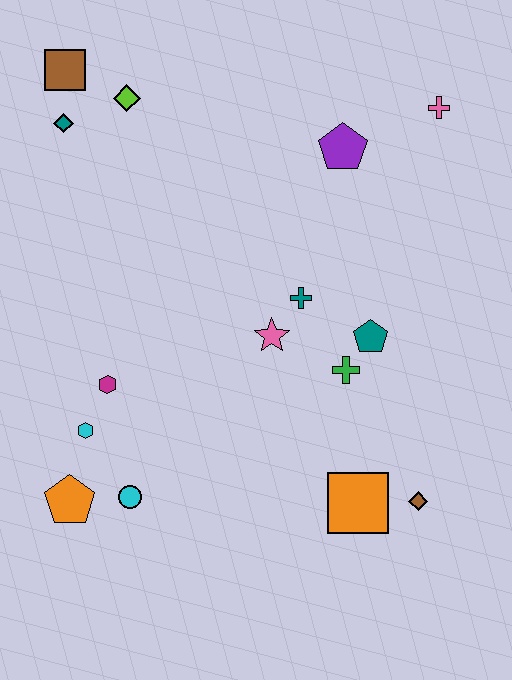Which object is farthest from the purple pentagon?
The orange pentagon is farthest from the purple pentagon.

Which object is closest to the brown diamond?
The orange square is closest to the brown diamond.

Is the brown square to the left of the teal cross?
Yes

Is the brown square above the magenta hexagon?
Yes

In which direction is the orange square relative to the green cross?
The orange square is below the green cross.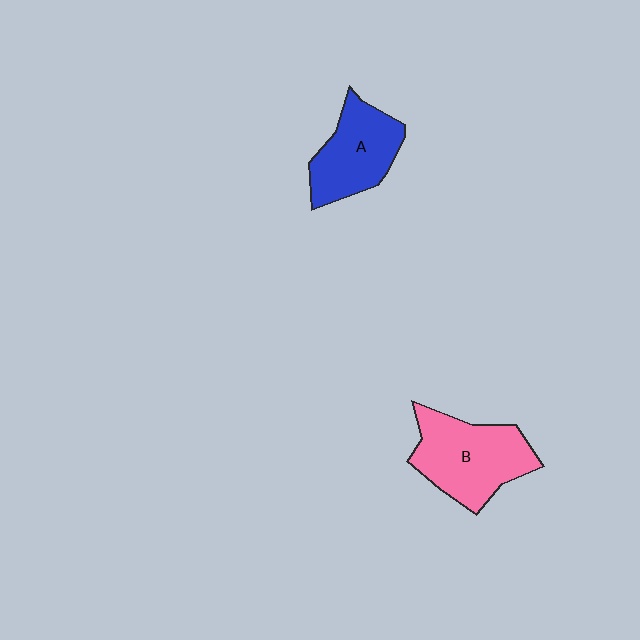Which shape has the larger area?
Shape B (pink).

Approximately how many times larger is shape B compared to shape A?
Approximately 1.3 times.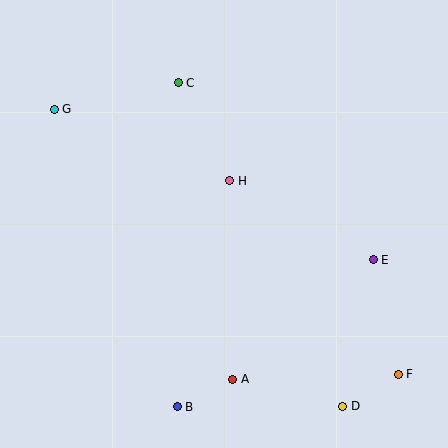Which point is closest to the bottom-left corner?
Point B is closest to the bottom-left corner.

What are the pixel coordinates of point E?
Point E is at (373, 260).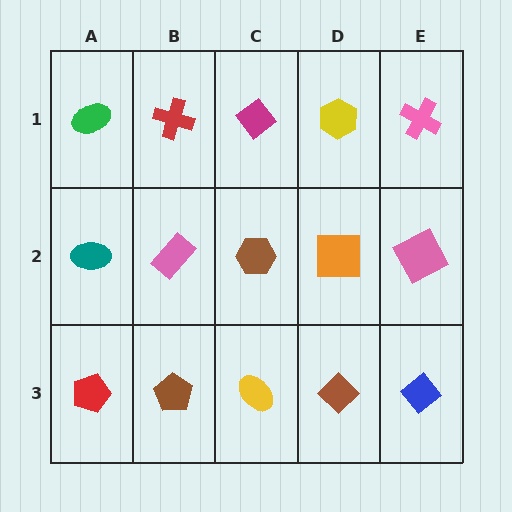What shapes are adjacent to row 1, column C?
A brown hexagon (row 2, column C), a red cross (row 1, column B), a yellow hexagon (row 1, column D).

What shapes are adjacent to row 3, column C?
A brown hexagon (row 2, column C), a brown pentagon (row 3, column B), a brown diamond (row 3, column D).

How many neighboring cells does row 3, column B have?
3.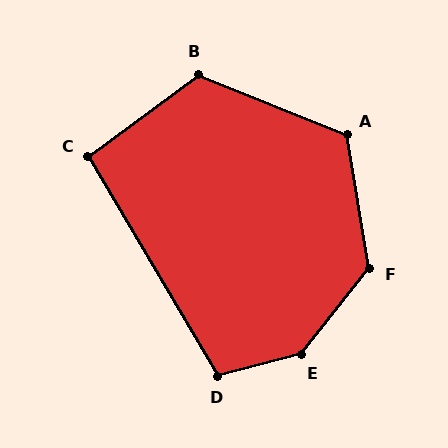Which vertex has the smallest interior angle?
C, at approximately 96 degrees.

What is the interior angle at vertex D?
Approximately 107 degrees (obtuse).